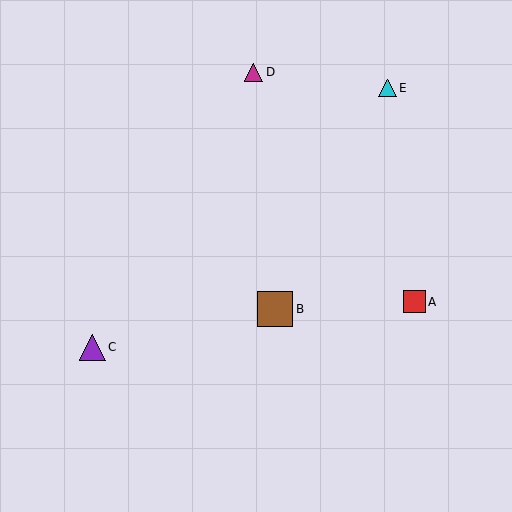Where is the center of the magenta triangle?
The center of the magenta triangle is at (254, 72).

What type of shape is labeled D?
Shape D is a magenta triangle.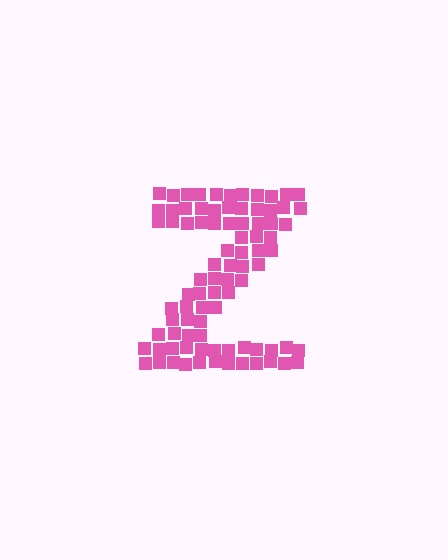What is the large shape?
The large shape is the letter Z.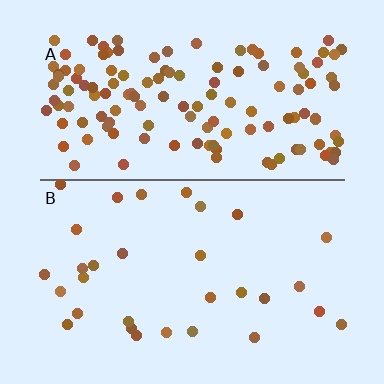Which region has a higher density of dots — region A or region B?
A (the top).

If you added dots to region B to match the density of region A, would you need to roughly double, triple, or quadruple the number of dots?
Approximately quadruple.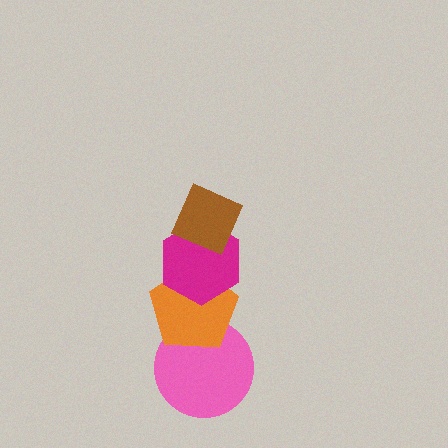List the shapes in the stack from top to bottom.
From top to bottom: the brown diamond, the magenta hexagon, the orange pentagon, the pink circle.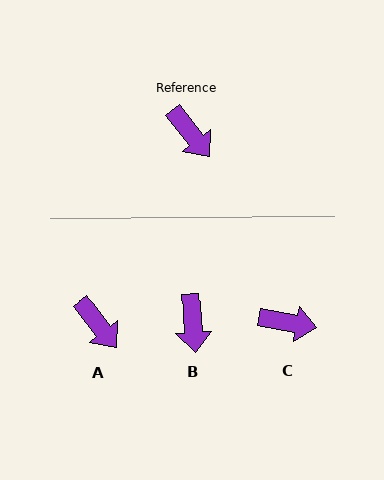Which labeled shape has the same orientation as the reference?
A.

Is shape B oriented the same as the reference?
No, it is off by about 34 degrees.